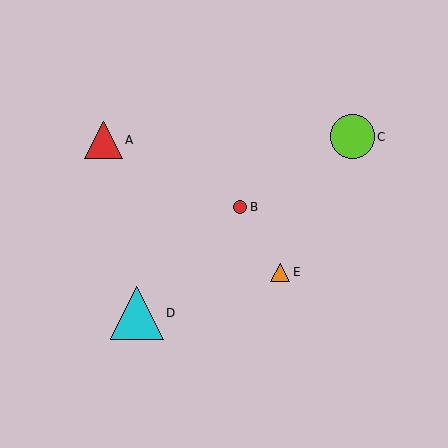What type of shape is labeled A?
Shape A is a red triangle.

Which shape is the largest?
The cyan triangle (labeled D) is the largest.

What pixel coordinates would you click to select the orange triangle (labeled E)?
Click at (280, 272) to select the orange triangle E.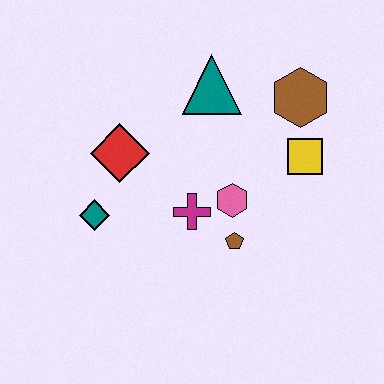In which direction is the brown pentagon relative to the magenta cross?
The brown pentagon is to the right of the magenta cross.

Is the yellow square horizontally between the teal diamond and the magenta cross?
No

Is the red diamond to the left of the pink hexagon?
Yes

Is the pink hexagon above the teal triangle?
No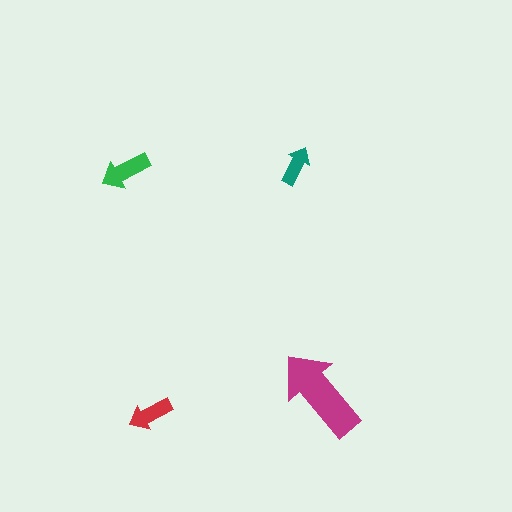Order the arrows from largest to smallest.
the magenta one, the green one, the red one, the teal one.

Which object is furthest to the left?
The green arrow is leftmost.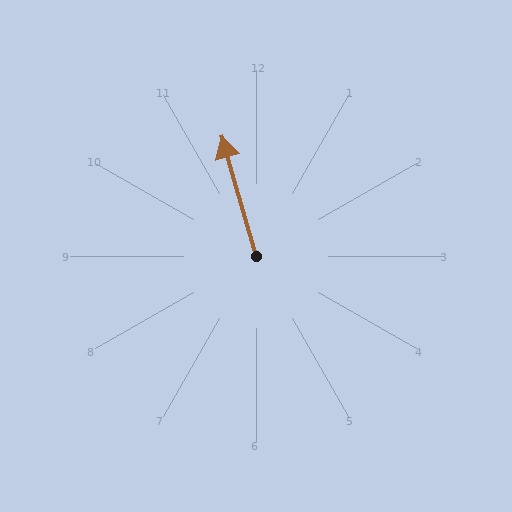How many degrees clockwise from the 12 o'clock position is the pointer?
Approximately 344 degrees.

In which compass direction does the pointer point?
North.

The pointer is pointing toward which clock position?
Roughly 11 o'clock.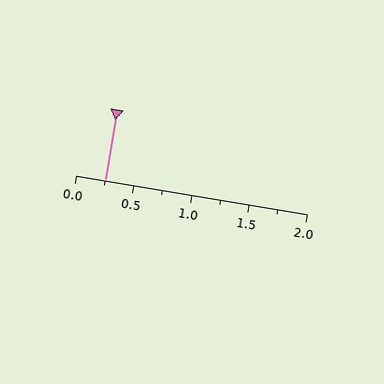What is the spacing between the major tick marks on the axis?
The major ticks are spaced 0.5 apart.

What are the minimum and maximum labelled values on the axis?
The axis runs from 0.0 to 2.0.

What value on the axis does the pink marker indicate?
The marker indicates approximately 0.25.